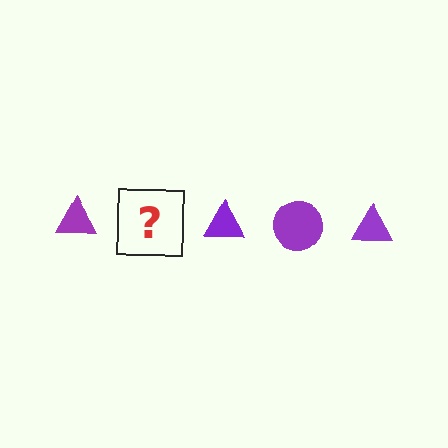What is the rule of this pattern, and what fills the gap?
The rule is that the pattern cycles through triangle, circle shapes in purple. The gap should be filled with a purple circle.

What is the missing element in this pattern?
The missing element is a purple circle.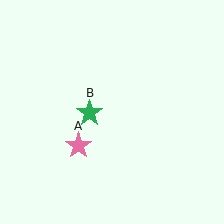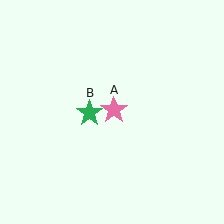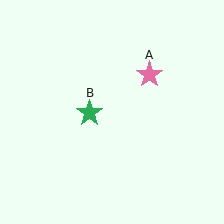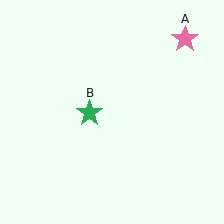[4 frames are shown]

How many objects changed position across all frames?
1 object changed position: pink star (object A).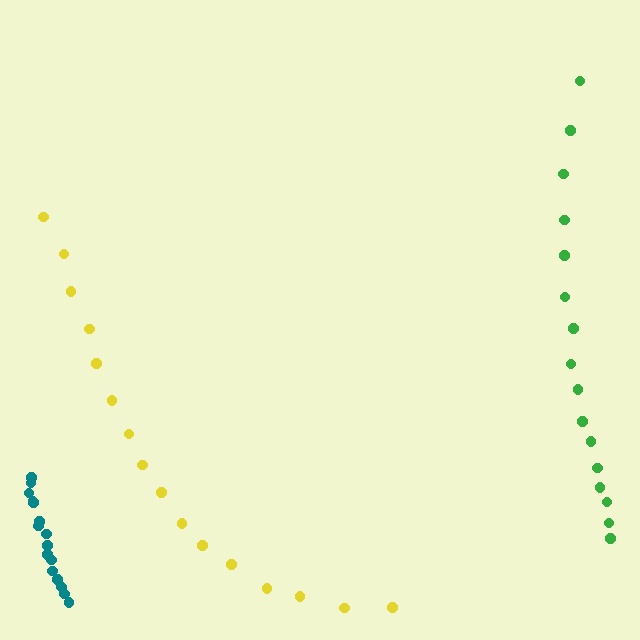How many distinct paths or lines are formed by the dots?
There are 3 distinct paths.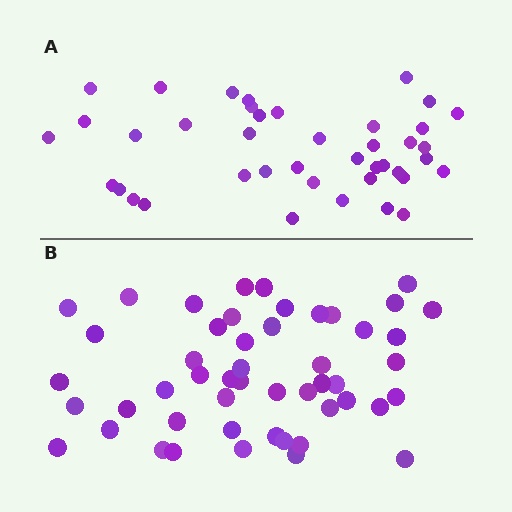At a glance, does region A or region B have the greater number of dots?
Region B (the bottom region) has more dots.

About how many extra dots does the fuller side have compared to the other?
Region B has roughly 8 or so more dots than region A.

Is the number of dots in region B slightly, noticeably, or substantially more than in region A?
Region B has only slightly more — the two regions are fairly close. The ratio is roughly 1.2 to 1.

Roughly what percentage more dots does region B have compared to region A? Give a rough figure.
About 20% more.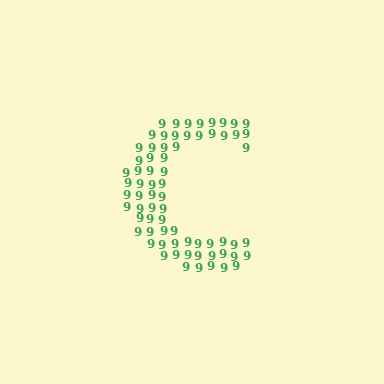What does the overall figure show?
The overall figure shows the letter C.